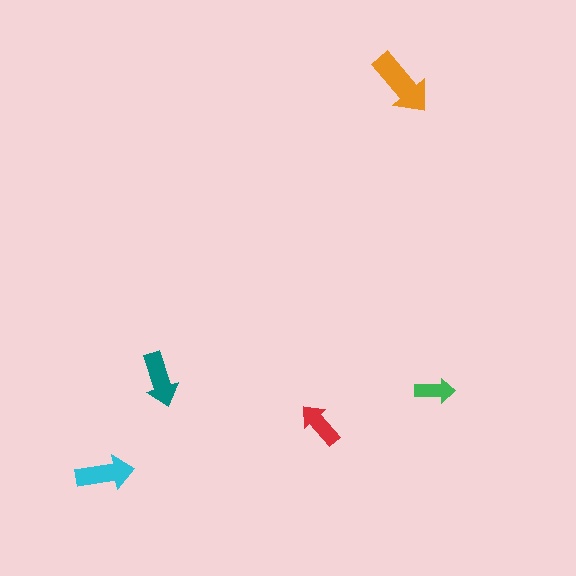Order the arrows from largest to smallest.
the orange one, the cyan one, the teal one, the red one, the green one.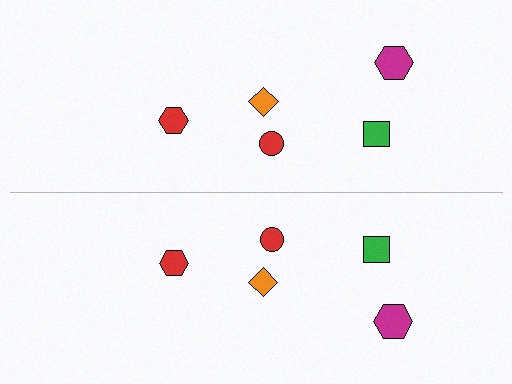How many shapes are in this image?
There are 10 shapes in this image.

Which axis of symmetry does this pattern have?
The pattern has a horizontal axis of symmetry running through the center of the image.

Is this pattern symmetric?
Yes, this pattern has bilateral (reflection) symmetry.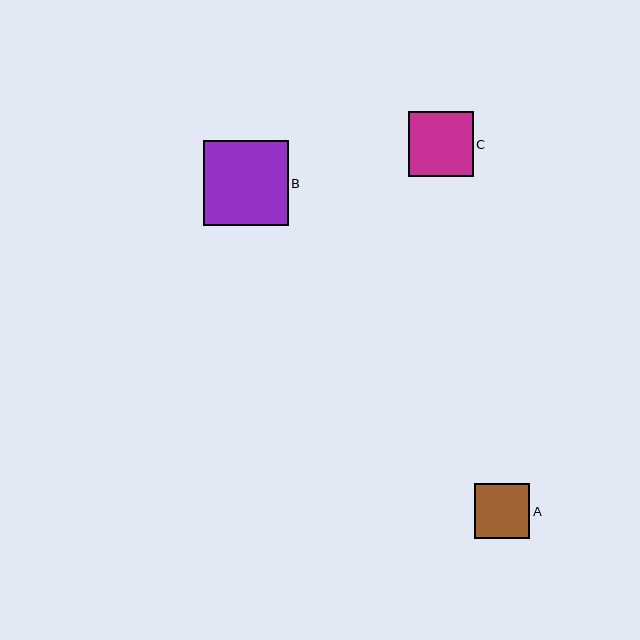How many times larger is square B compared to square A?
Square B is approximately 1.5 times the size of square A.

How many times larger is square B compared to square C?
Square B is approximately 1.3 times the size of square C.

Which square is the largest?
Square B is the largest with a size of approximately 85 pixels.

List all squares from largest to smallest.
From largest to smallest: B, C, A.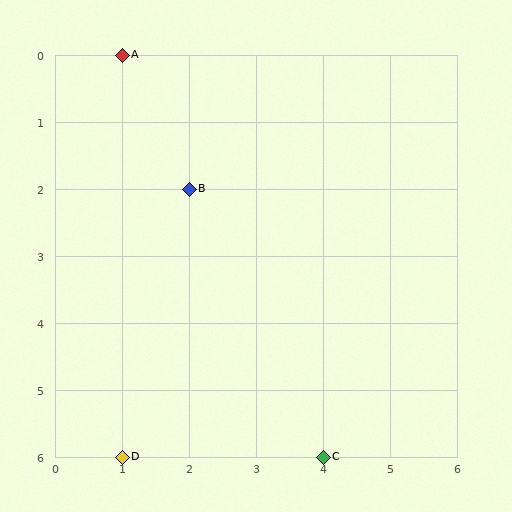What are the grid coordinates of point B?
Point B is at grid coordinates (2, 2).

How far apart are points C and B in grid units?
Points C and B are 2 columns and 4 rows apart (about 4.5 grid units diagonally).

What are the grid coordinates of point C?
Point C is at grid coordinates (4, 6).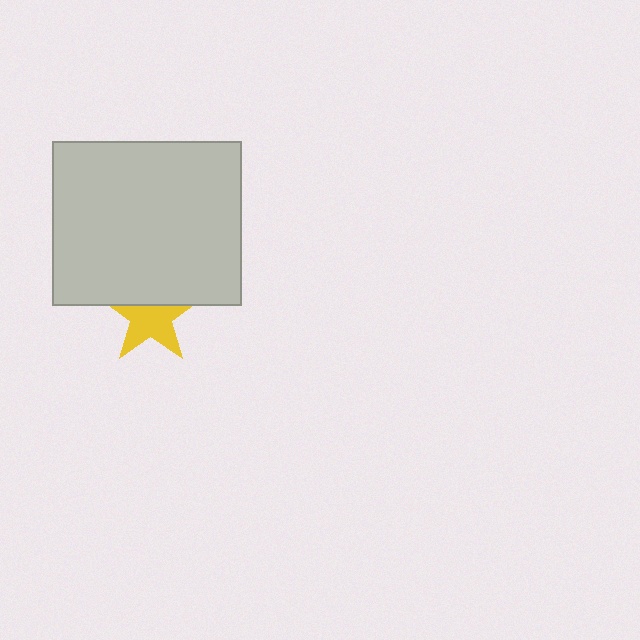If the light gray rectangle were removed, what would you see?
You would see the complete yellow star.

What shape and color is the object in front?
The object in front is a light gray rectangle.